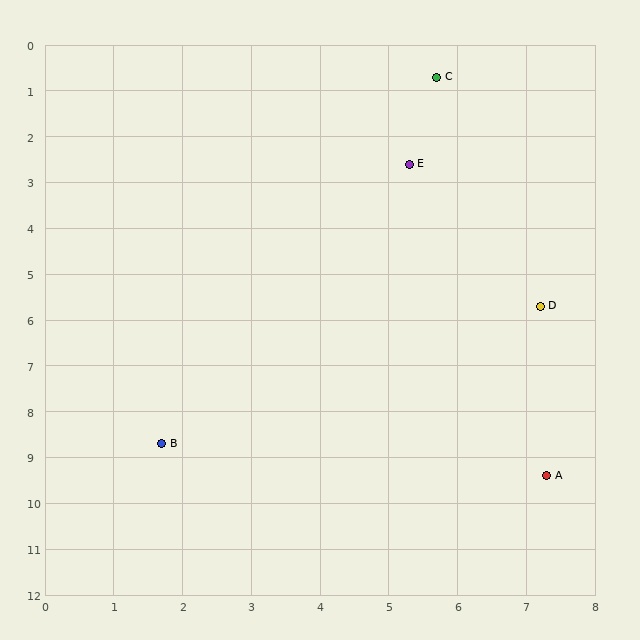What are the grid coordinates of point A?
Point A is at approximately (7.3, 9.4).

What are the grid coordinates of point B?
Point B is at approximately (1.7, 8.7).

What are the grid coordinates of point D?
Point D is at approximately (7.2, 5.7).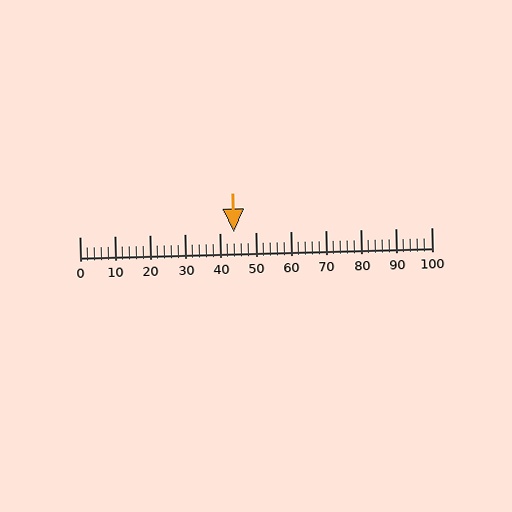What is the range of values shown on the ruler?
The ruler shows values from 0 to 100.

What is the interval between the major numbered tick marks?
The major tick marks are spaced 10 units apart.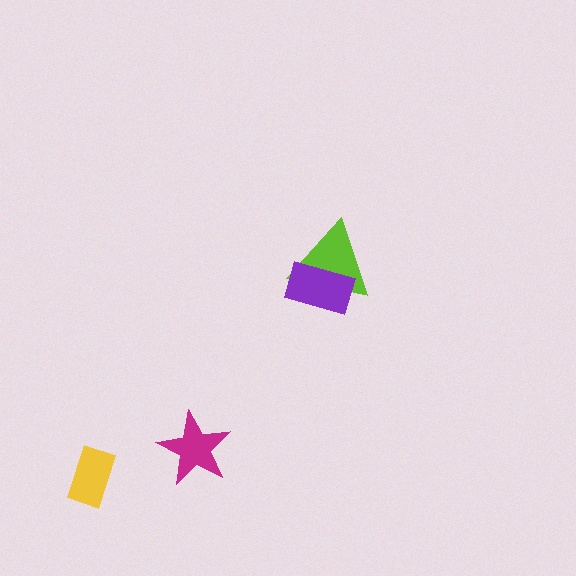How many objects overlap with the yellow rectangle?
0 objects overlap with the yellow rectangle.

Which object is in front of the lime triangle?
The purple rectangle is in front of the lime triangle.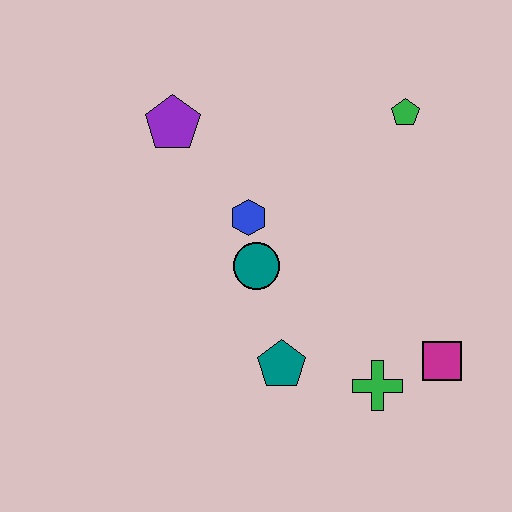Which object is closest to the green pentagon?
The blue hexagon is closest to the green pentagon.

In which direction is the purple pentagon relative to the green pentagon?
The purple pentagon is to the left of the green pentagon.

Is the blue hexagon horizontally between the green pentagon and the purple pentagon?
Yes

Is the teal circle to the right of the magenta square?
No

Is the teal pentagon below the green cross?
No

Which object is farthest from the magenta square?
The purple pentagon is farthest from the magenta square.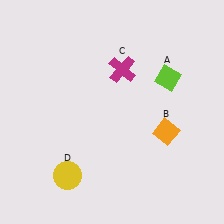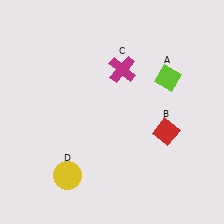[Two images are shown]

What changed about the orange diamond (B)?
In Image 1, B is orange. In Image 2, it changed to red.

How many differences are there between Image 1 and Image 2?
There is 1 difference between the two images.